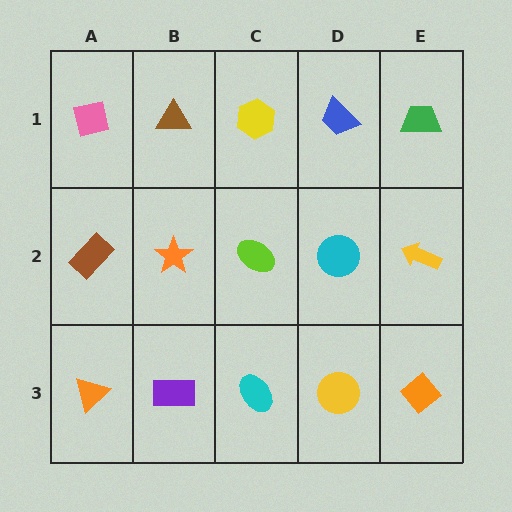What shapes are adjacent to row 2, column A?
A pink square (row 1, column A), an orange triangle (row 3, column A), an orange star (row 2, column B).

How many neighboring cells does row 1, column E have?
2.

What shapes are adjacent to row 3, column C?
A lime ellipse (row 2, column C), a purple rectangle (row 3, column B), a yellow circle (row 3, column D).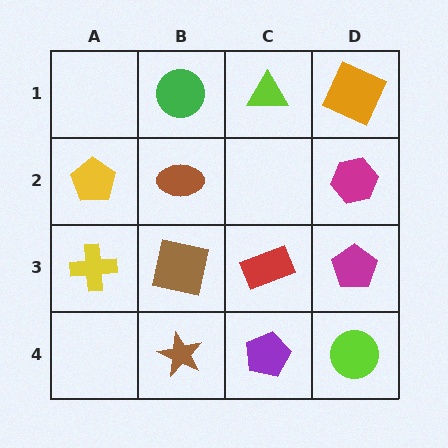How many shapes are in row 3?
4 shapes.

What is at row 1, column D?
An orange square.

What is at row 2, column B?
A brown ellipse.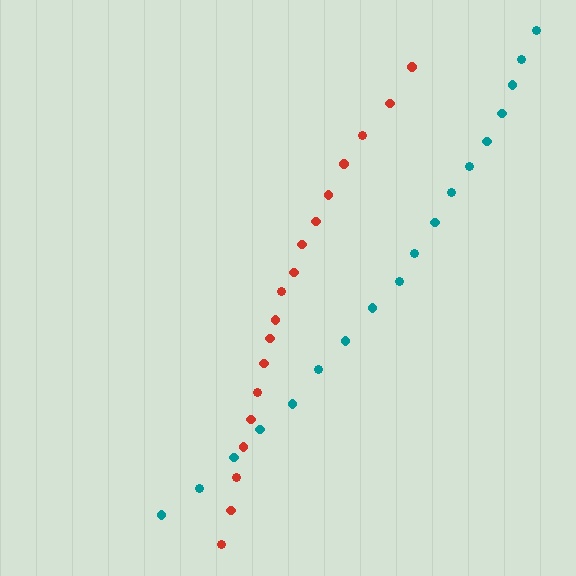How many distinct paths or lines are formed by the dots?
There are 2 distinct paths.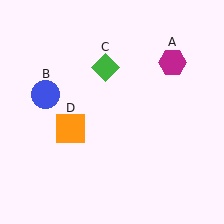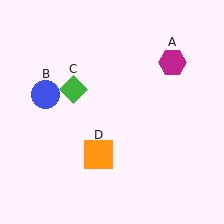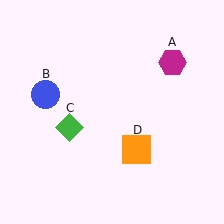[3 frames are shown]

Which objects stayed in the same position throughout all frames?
Magenta hexagon (object A) and blue circle (object B) remained stationary.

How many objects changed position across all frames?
2 objects changed position: green diamond (object C), orange square (object D).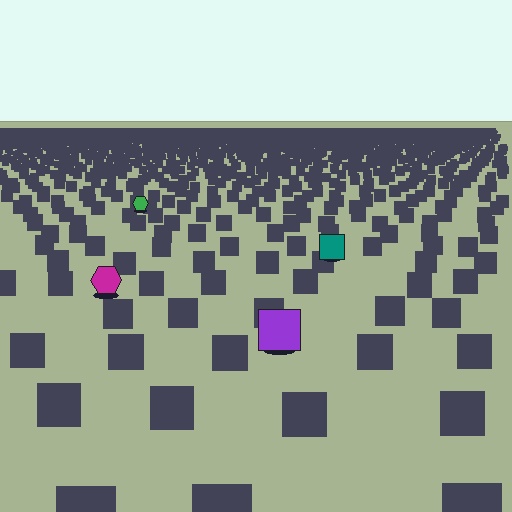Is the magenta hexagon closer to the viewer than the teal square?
Yes. The magenta hexagon is closer — you can tell from the texture gradient: the ground texture is coarser near it.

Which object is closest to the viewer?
The purple square is closest. The texture marks near it are larger and more spread out.